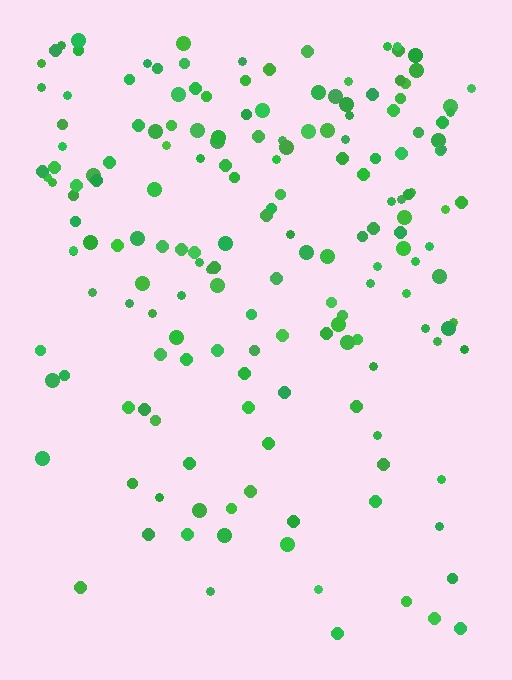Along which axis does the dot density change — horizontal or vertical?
Vertical.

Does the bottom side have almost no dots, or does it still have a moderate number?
Still a moderate number, just noticeably fewer than the top.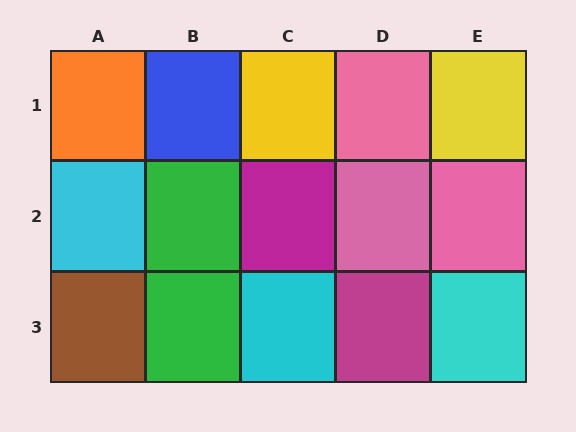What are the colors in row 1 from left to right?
Orange, blue, yellow, pink, yellow.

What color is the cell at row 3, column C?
Cyan.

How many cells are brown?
1 cell is brown.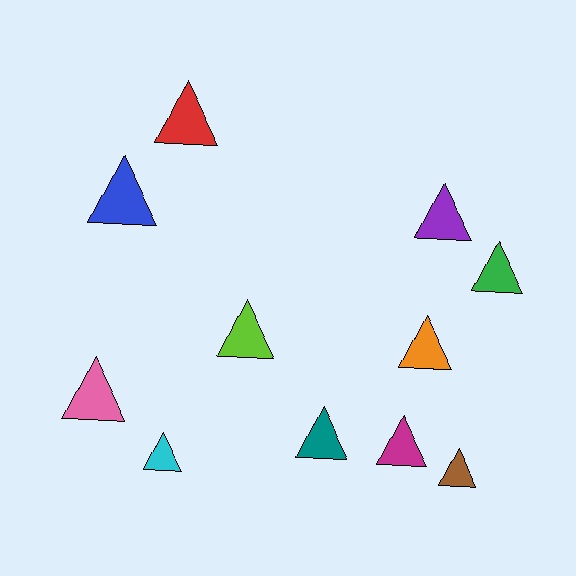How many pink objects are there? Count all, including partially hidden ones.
There is 1 pink object.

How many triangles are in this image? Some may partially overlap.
There are 11 triangles.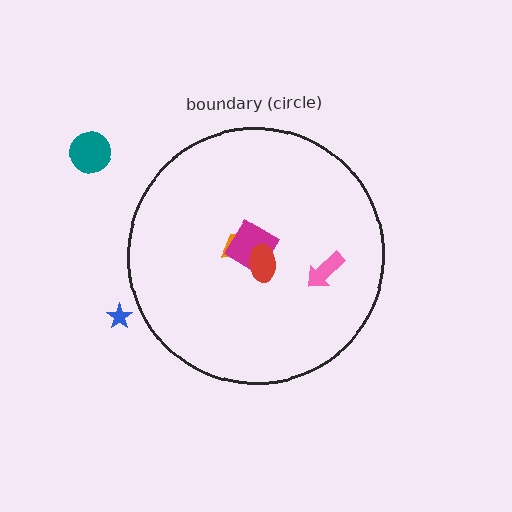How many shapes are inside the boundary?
4 inside, 2 outside.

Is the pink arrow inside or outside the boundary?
Inside.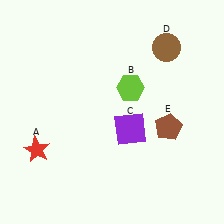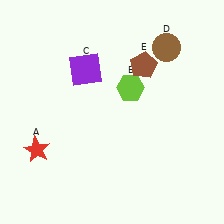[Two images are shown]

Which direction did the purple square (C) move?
The purple square (C) moved up.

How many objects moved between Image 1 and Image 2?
2 objects moved between the two images.